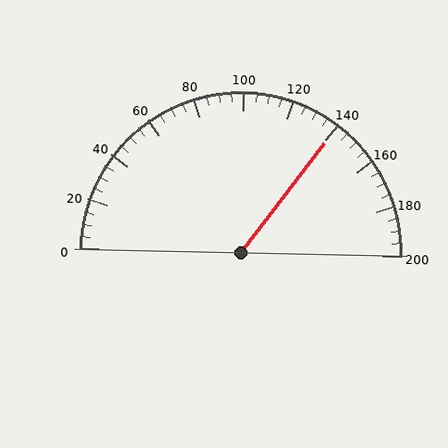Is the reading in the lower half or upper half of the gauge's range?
The reading is in the upper half of the range (0 to 200).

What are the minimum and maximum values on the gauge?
The gauge ranges from 0 to 200.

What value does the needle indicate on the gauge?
The needle indicates approximately 140.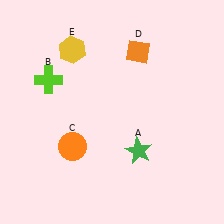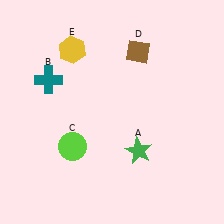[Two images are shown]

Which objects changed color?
B changed from lime to teal. C changed from orange to lime. D changed from orange to brown.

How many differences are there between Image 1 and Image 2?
There are 3 differences between the two images.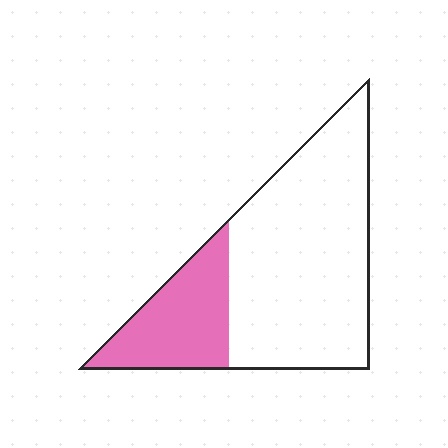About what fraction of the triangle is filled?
About one quarter (1/4).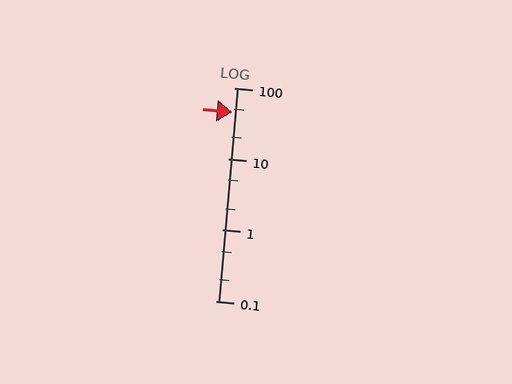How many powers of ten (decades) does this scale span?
The scale spans 3 decades, from 0.1 to 100.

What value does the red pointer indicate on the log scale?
The pointer indicates approximately 46.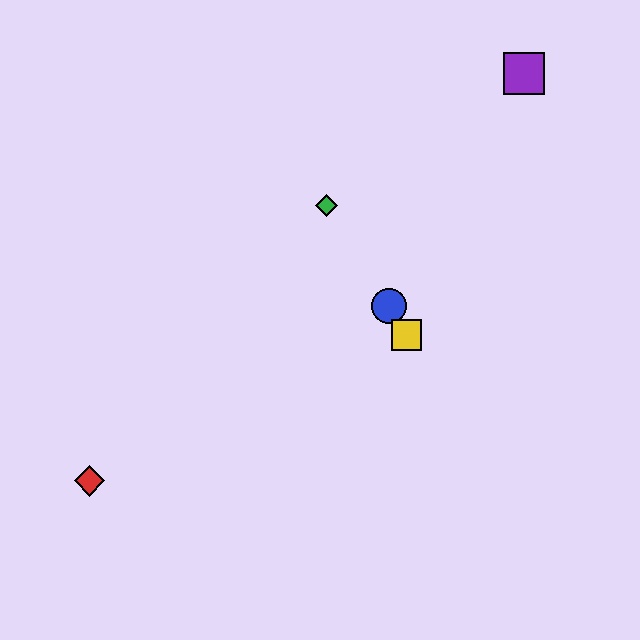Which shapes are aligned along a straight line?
The blue circle, the green diamond, the yellow square are aligned along a straight line.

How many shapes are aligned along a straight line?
3 shapes (the blue circle, the green diamond, the yellow square) are aligned along a straight line.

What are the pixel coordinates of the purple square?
The purple square is at (524, 74).